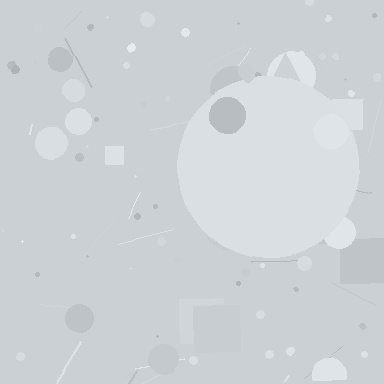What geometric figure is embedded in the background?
A circle is embedded in the background.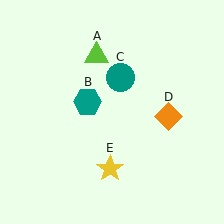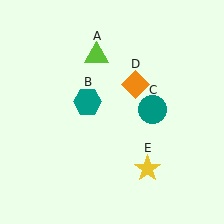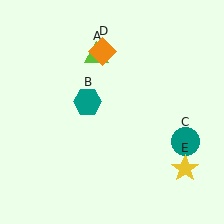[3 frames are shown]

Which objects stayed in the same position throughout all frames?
Lime triangle (object A) and teal hexagon (object B) remained stationary.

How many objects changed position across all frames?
3 objects changed position: teal circle (object C), orange diamond (object D), yellow star (object E).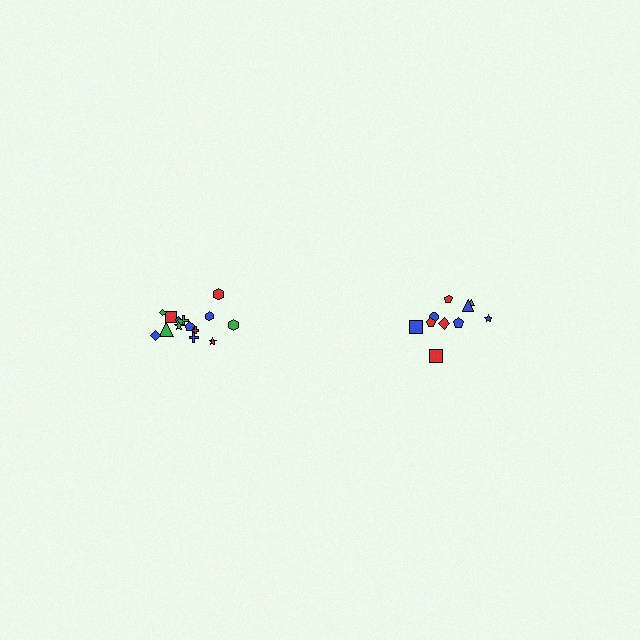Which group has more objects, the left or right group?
The left group.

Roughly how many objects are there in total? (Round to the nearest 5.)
Roughly 25 objects in total.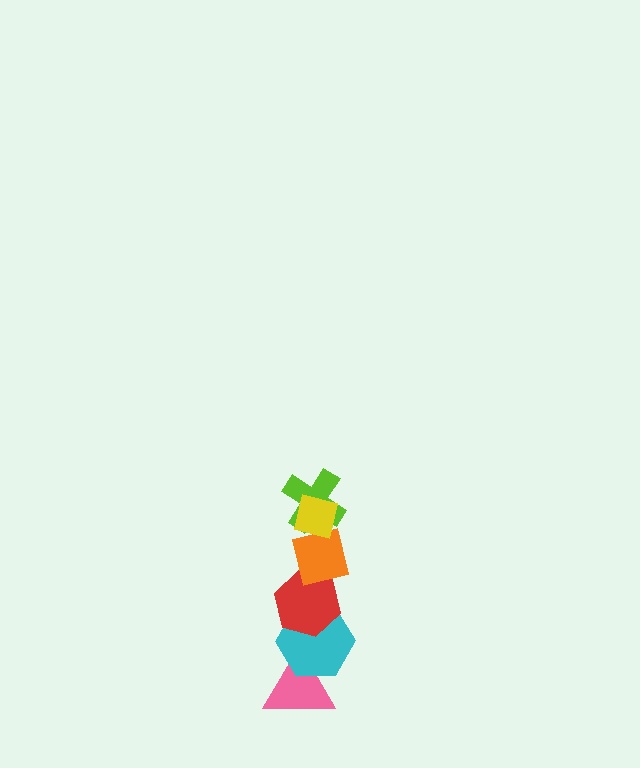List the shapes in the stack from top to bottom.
From top to bottom: the yellow square, the lime cross, the orange square, the red hexagon, the cyan hexagon, the pink triangle.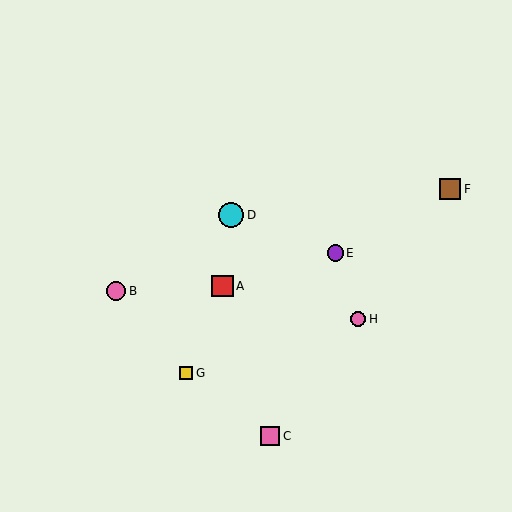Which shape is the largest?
The cyan circle (labeled D) is the largest.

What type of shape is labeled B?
Shape B is a pink circle.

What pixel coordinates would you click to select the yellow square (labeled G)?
Click at (186, 373) to select the yellow square G.